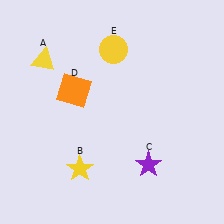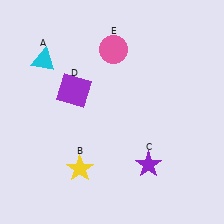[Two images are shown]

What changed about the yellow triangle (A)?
In Image 1, A is yellow. In Image 2, it changed to cyan.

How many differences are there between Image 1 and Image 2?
There are 3 differences between the two images.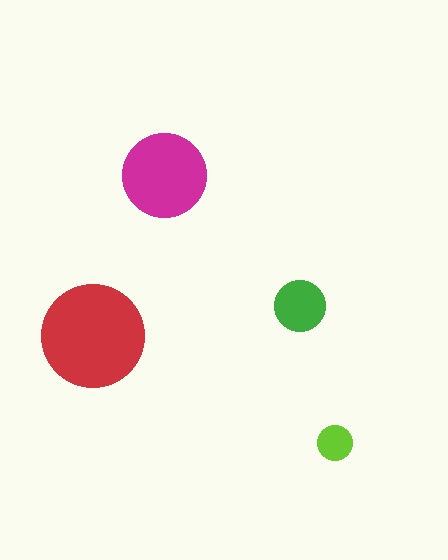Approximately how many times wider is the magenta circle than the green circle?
About 1.5 times wider.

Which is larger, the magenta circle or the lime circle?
The magenta one.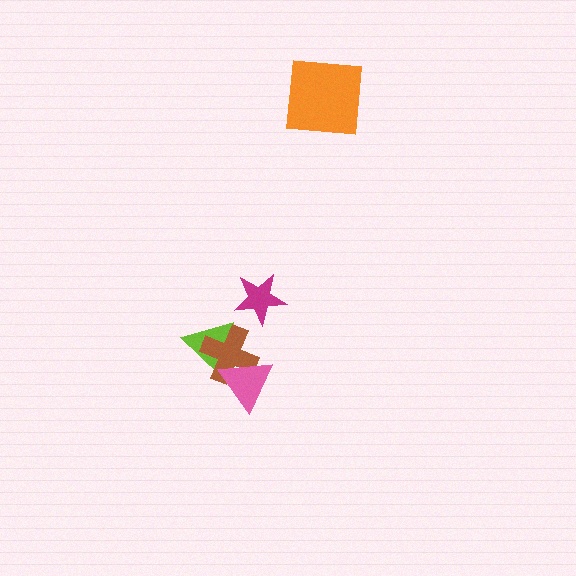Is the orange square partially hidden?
No, no other shape covers it.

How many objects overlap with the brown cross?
2 objects overlap with the brown cross.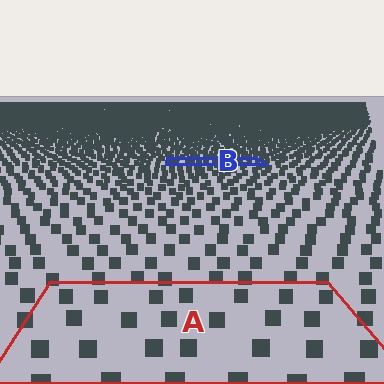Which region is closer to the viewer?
Region A is closer. The texture elements there are larger and more spread out.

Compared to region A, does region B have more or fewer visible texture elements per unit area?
Region B has more texture elements per unit area — they are packed more densely because it is farther away.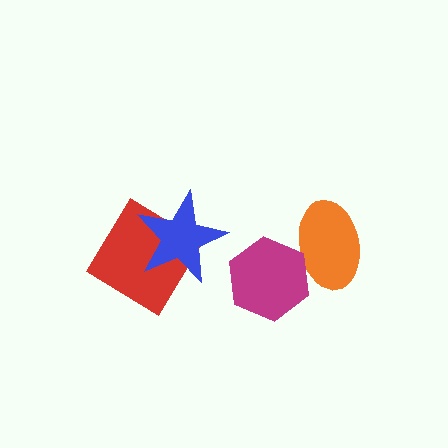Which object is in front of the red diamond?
The blue star is in front of the red diamond.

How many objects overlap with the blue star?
1 object overlaps with the blue star.